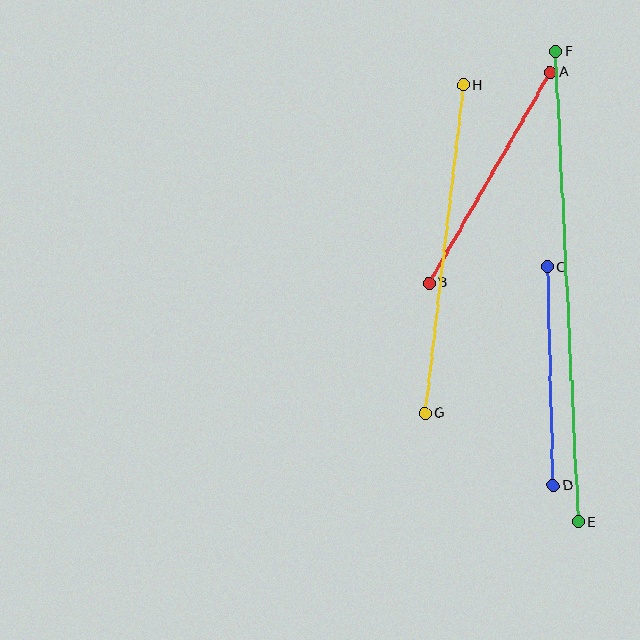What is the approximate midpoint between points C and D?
The midpoint is at approximately (550, 376) pixels.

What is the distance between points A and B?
The distance is approximately 243 pixels.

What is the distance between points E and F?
The distance is approximately 471 pixels.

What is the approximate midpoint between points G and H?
The midpoint is at approximately (444, 249) pixels.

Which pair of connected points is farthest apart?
Points E and F are farthest apart.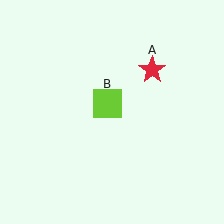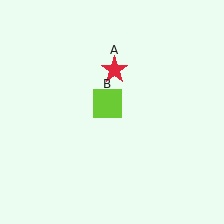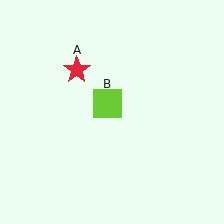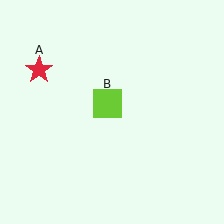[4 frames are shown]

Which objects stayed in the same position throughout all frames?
Lime square (object B) remained stationary.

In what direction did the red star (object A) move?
The red star (object A) moved left.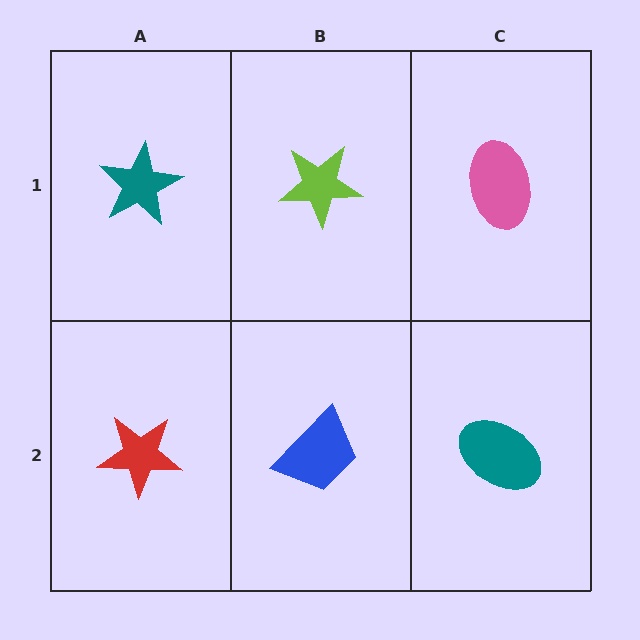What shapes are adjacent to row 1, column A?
A red star (row 2, column A), a lime star (row 1, column B).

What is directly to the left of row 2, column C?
A blue trapezoid.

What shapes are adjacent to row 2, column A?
A teal star (row 1, column A), a blue trapezoid (row 2, column B).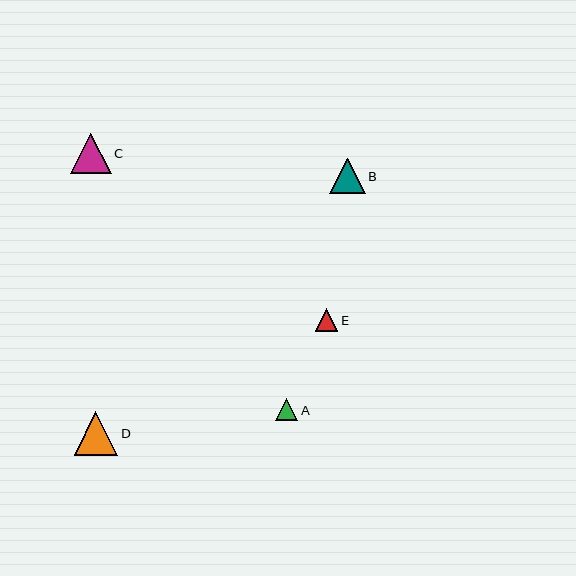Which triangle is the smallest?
Triangle A is the smallest with a size of approximately 22 pixels.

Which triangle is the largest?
Triangle D is the largest with a size of approximately 44 pixels.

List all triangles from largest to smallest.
From largest to smallest: D, C, B, E, A.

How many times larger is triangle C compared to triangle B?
Triangle C is approximately 1.1 times the size of triangle B.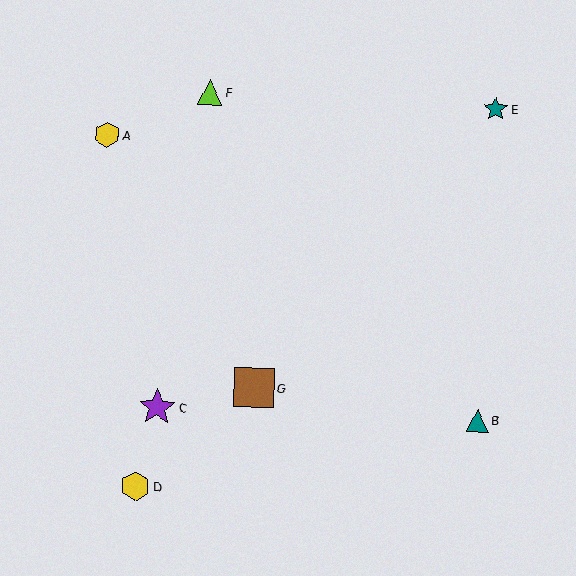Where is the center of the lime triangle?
The center of the lime triangle is at (210, 93).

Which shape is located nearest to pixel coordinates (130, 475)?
The yellow hexagon (labeled D) at (135, 486) is nearest to that location.